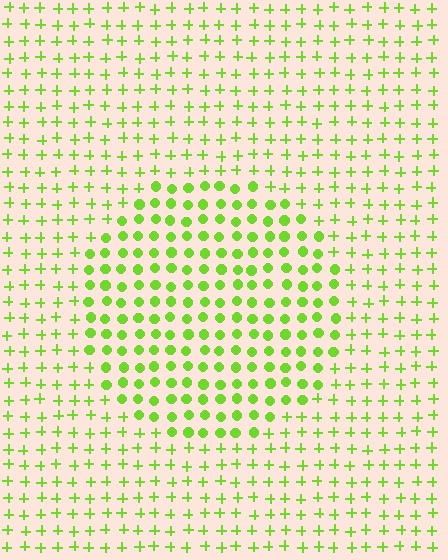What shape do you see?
I see a circle.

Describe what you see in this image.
The image is filled with small lime elements arranged in a uniform grid. A circle-shaped region contains circles, while the surrounding area contains plus signs. The boundary is defined purely by the change in element shape.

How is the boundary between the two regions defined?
The boundary is defined by a change in element shape: circles inside vs. plus signs outside. All elements share the same color and spacing.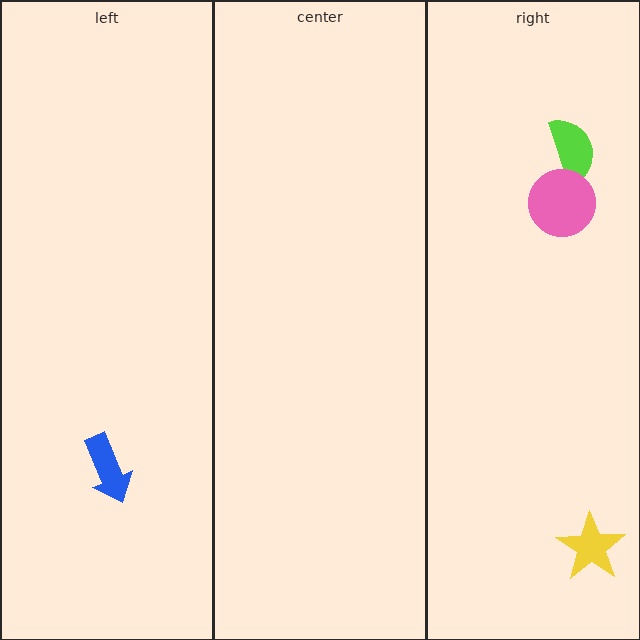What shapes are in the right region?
The yellow star, the lime semicircle, the pink circle.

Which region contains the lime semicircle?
The right region.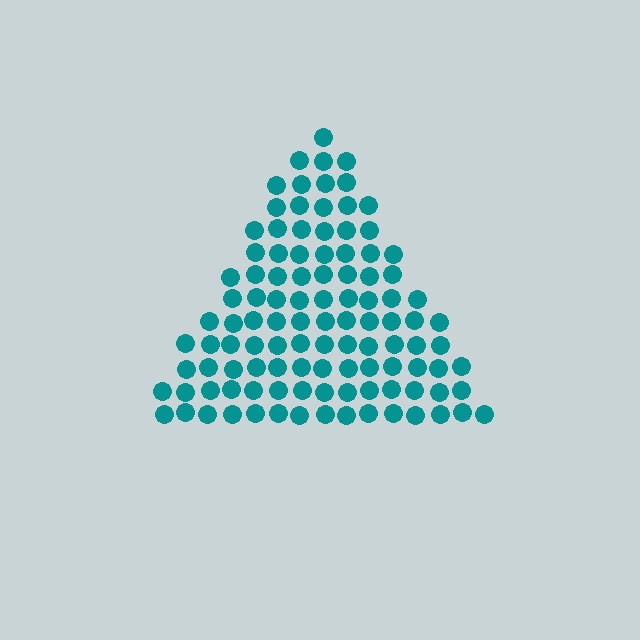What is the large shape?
The large shape is a triangle.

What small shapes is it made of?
It is made of small circles.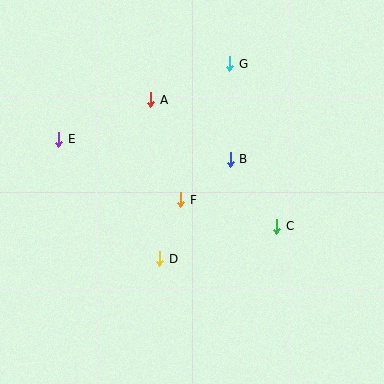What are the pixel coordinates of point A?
Point A is at (151, 100).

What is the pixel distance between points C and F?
The distance between C and F is 100 pixels.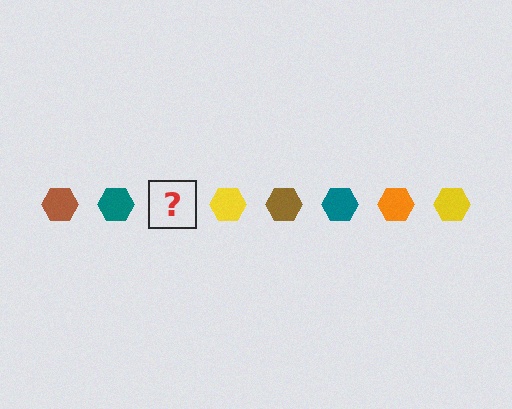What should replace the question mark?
The question mark should be replaced with an orange hexagon.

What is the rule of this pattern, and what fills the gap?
The rule is that the pattern cycles through brown, teal, orange, yellow hexagons. The gap should be filled with an orange hexagon.